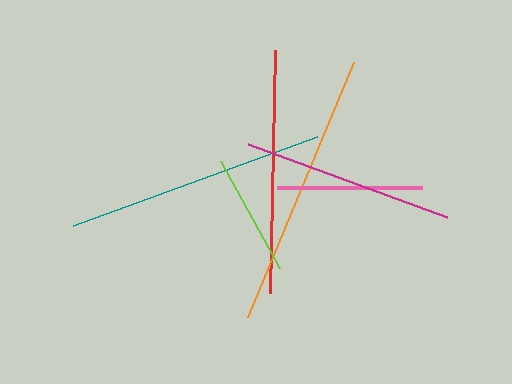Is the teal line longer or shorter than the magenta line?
The teal line is longer than the magenta line.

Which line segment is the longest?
The orange line is the longest at approximately 277 pixels.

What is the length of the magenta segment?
The magenta segment is approximately 213 pixels long.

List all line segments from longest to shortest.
From longest to shortest: orange, teal, red, magenta, pink, lime.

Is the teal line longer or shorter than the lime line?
The teal line is longer than the lime line.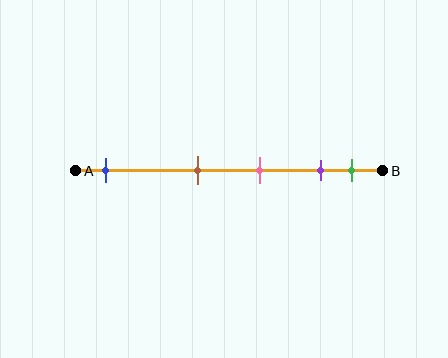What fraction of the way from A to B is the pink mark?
The pink mark is approximately 60% (0.6) of the way from A to B.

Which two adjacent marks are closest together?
The purple and green marks are the closest adjacent pair.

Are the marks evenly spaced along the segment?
No, the marks are not evenly spaced.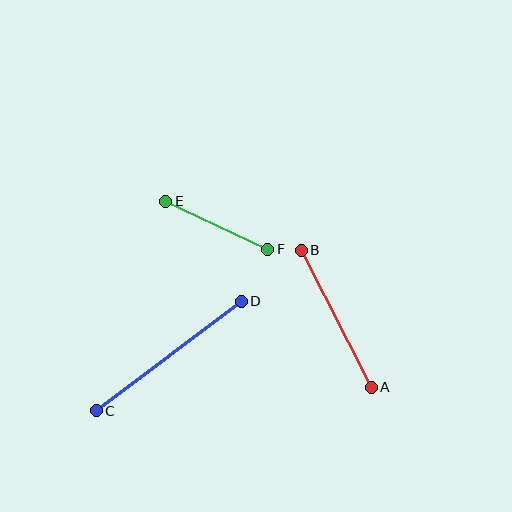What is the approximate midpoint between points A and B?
The midpoint is at approximately (336, 319) pixels.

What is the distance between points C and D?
The distance is approximately 182 pixels.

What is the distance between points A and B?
The distance is approximately 154 pixels.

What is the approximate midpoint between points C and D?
The midpoint is at approximately (169, 356) pixels.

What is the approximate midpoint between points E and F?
The midpoint is at approximately (217, 225) pixels.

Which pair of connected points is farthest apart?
Points C and D are farthest apart.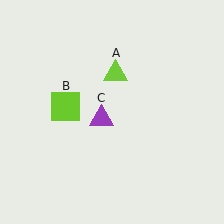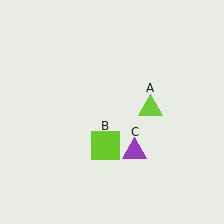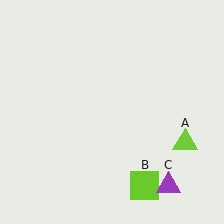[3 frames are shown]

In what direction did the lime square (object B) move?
The lime square (object B) moved down and to the right.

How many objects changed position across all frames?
3 objects changed position: lime triangle (object A), lime square (object B), purple triangle (object C).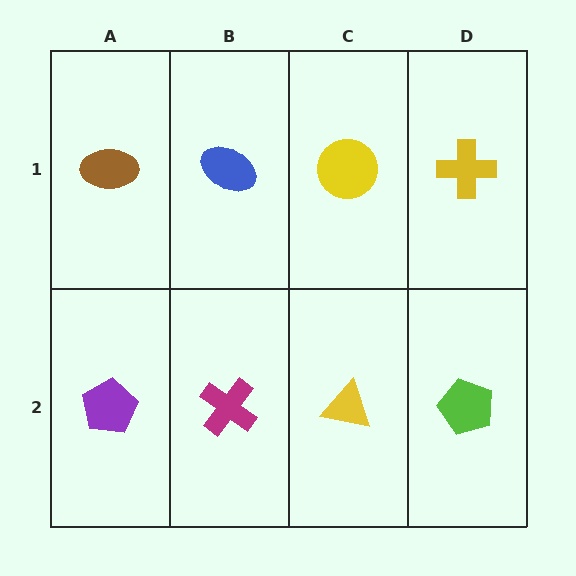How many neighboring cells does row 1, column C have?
3.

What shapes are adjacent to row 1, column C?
A yellow triangle (row 2, column C), a blue ellipse (row 1, column B), a yellow cross (row 1, column D).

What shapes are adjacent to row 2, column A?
A brown ellipse (row 1, column A), a magenta cross (row 2, column B).